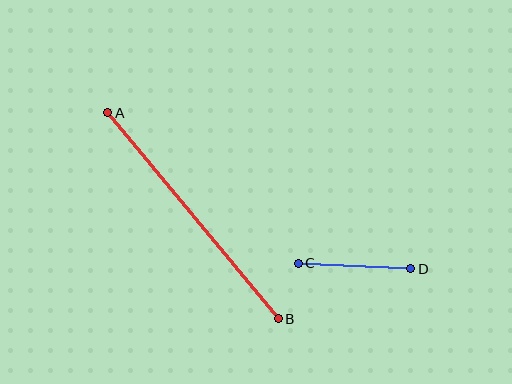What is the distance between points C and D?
The distance is approximately 113 pixels.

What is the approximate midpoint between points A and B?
The midpoint is at approximately (193, 216) pixels.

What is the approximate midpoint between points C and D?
The midpoint is at approximately (355, 266) pixels.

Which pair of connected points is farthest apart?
Points A and B are farthest apart.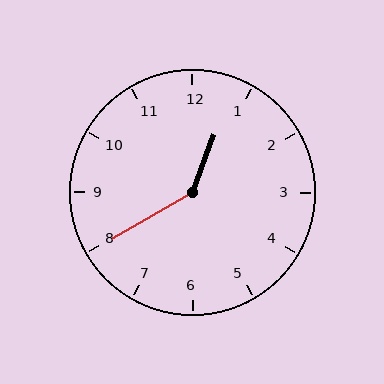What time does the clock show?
12:40.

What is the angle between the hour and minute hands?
Approximately 140 degrees.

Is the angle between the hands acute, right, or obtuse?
It is obtuse.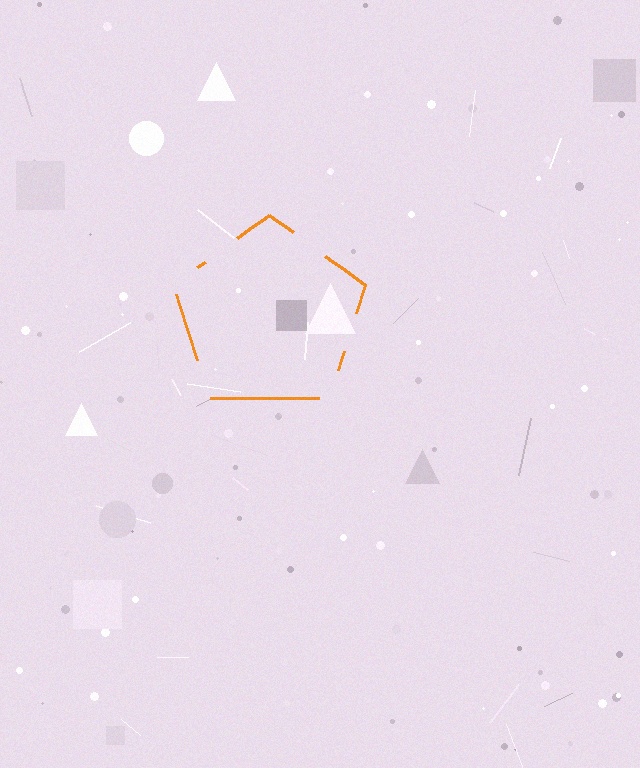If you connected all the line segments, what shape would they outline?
They would outline a pentagon.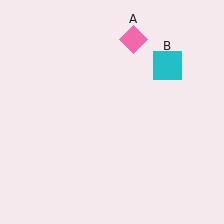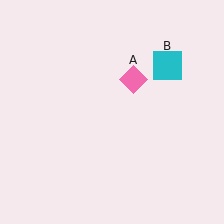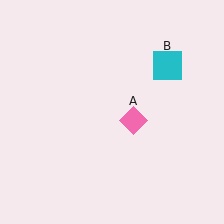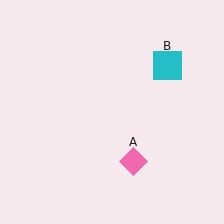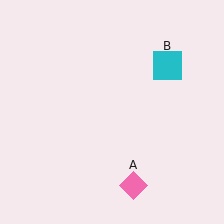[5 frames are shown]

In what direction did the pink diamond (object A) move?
The pink diamond (object A) moved down.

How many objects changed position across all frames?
1 object changed position: pink diamond (object A).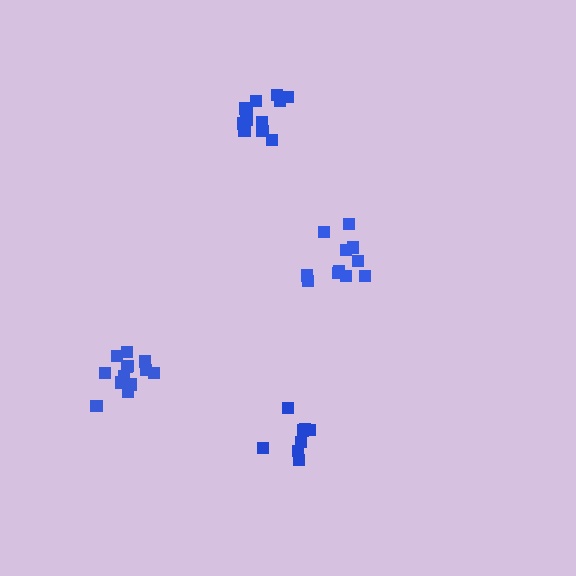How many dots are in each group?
Group 1: 13 dots, Group 2: 8 dots, Group 3: 13 dots, Group 4: 11 dots (45 total).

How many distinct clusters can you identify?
There are 4 distinct clusters.